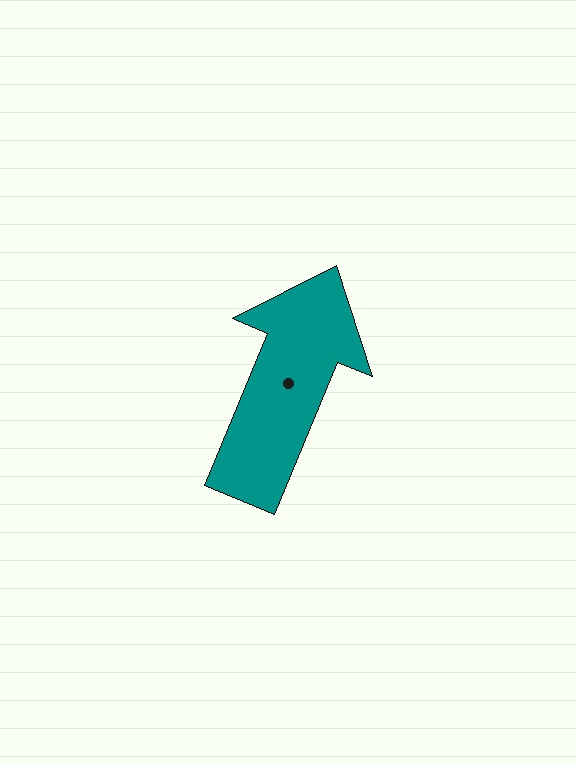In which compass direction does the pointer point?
North.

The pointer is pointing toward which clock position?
Roughly 1 o'clock.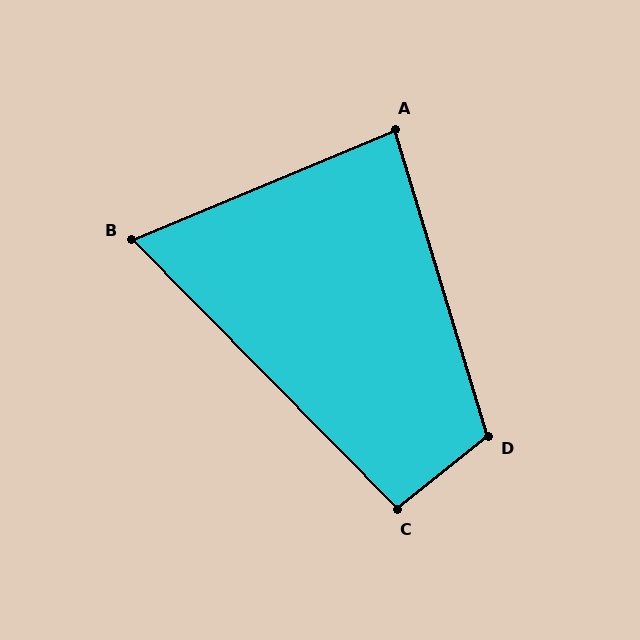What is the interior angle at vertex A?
Approximately 84 degrees (acute).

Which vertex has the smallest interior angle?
B, at approximately 68 degrees.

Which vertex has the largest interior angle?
D, at approximately 112 degrees.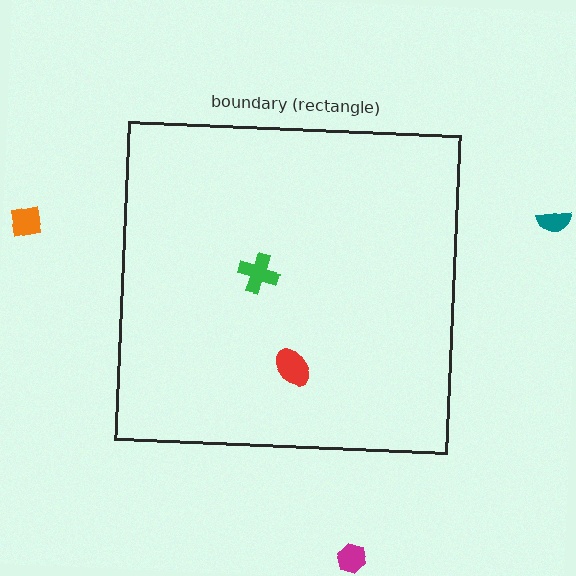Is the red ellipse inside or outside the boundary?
Inside.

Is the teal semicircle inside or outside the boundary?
Outside.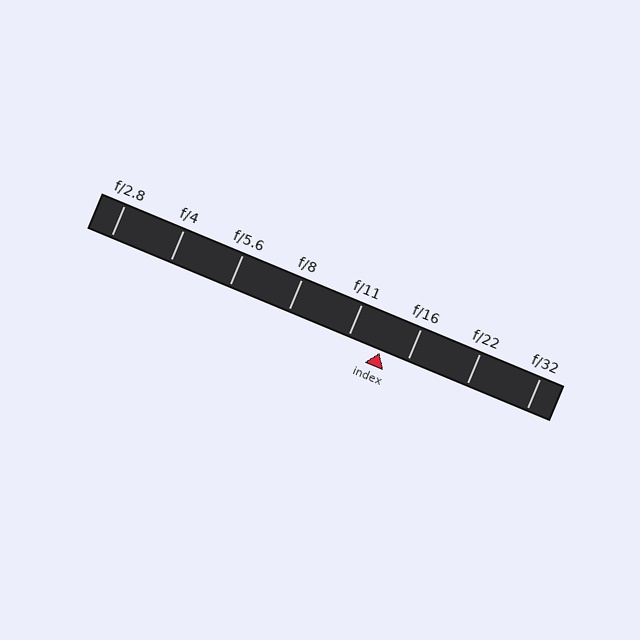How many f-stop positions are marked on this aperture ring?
There are 8 f-stop positions marked.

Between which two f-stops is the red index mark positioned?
The index mark is between f/11 and f/16.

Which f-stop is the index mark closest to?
The index mark is closest to f/16.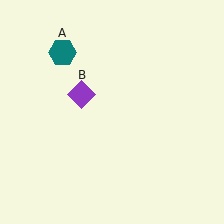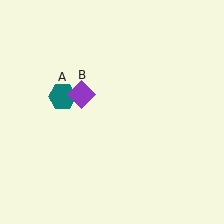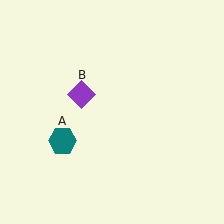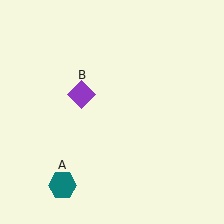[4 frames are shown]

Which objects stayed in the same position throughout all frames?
Purple diamond (object B) remained stationary.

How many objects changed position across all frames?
1 object changed position: teal hexagon (object A).